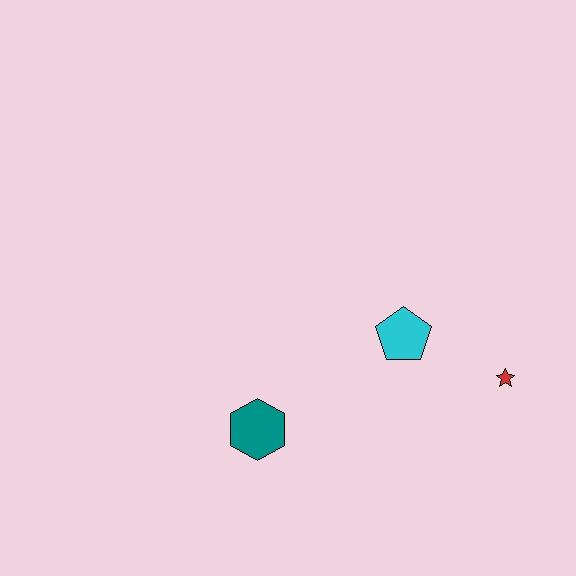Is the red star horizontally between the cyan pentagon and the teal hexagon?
No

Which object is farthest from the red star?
The teal hexagon is farthest from the red star.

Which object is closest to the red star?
The cyan pentagon is closest to the red star.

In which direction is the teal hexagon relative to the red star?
The teal hexagon is to the left of the red star.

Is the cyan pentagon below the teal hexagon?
No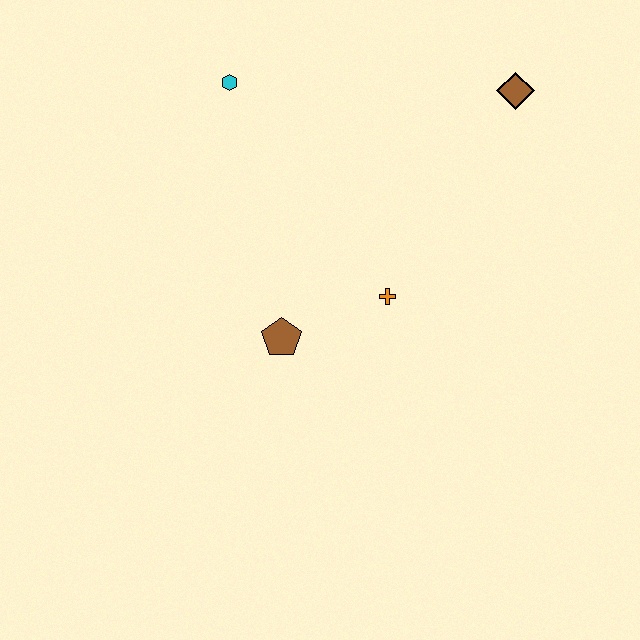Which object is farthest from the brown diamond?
The brown pentagon is farthest from the brown diamond.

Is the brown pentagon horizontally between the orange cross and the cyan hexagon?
Yes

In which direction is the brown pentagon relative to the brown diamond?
The brown pentagon is below the brown diamond.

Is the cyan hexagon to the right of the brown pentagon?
No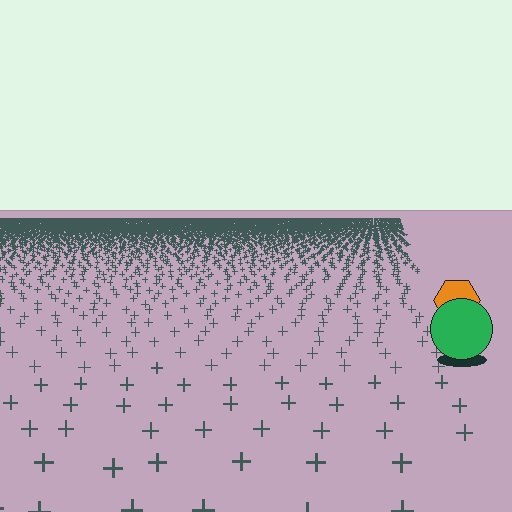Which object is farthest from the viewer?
The orange hexagon is farthest from the viewer. It appears smaller and the ground texture around it is denser.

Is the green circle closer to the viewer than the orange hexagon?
Yes. The green circle is closer — you can tell from the texture gradient: the ground texture is coarser near it.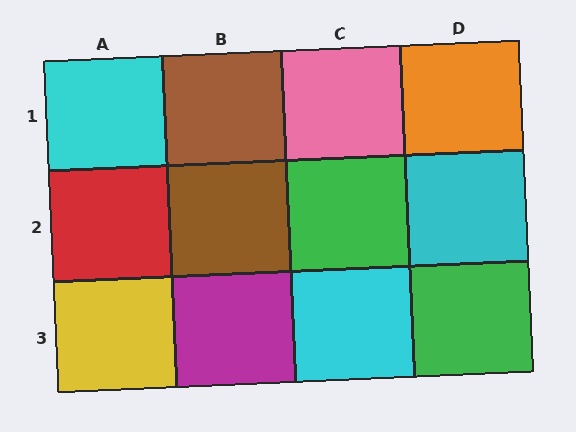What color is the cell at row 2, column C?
Green.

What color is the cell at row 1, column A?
Cyan.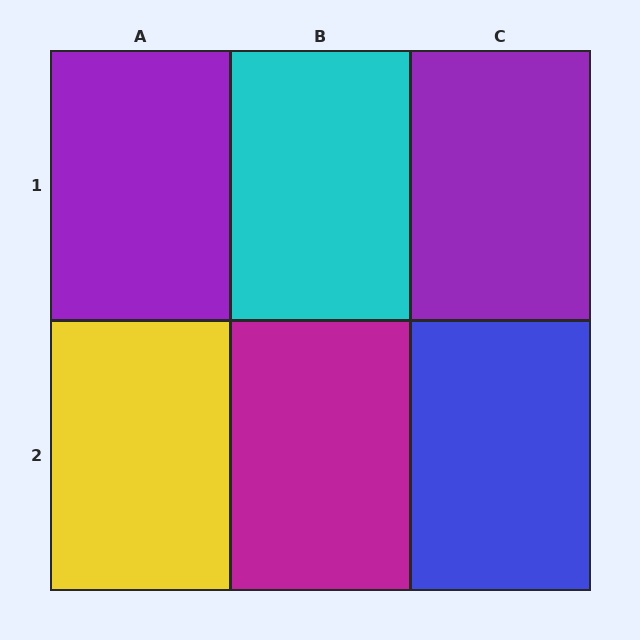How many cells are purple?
2 cells are purple.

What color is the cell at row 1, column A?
Purple.